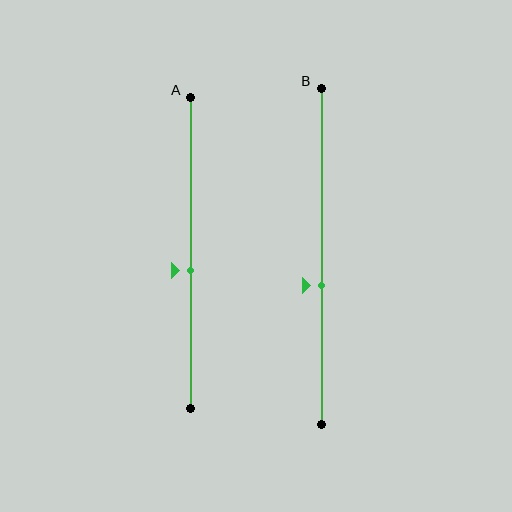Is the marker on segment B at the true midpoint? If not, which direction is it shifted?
No, the marker on segment B is shifted downward by about 9% of the segment length.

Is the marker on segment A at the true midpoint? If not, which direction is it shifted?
No, the marker on segment A is shifted downward by about 6% of the segment length.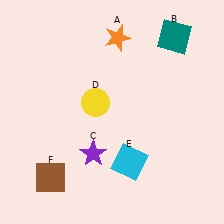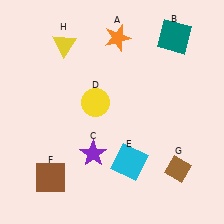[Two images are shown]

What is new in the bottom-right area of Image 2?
A brown diamond (G) was added in the bottom-right area of Image 2.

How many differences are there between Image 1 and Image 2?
There are 2 differences between the two images.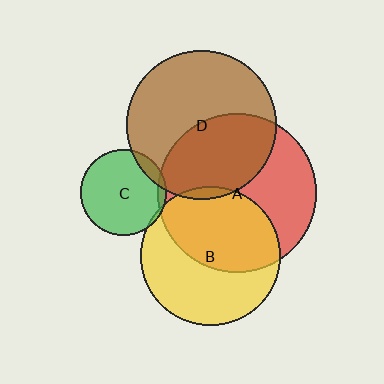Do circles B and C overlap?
Yes.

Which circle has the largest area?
Circle A (red).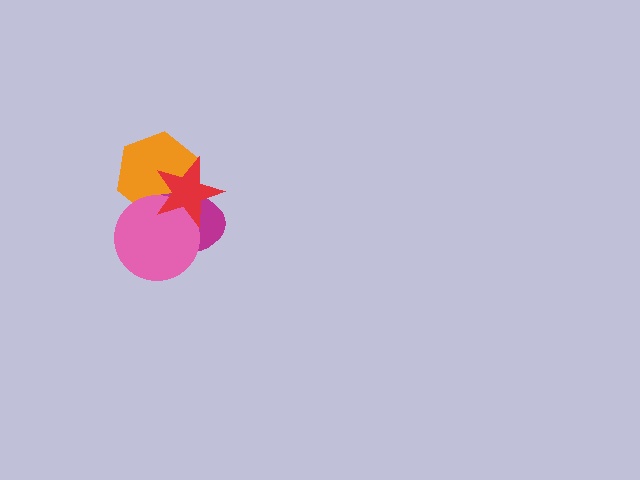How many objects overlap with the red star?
3 objects overlap with the red star.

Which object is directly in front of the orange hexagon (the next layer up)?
The magenta ellipse is directly in front of the orange hexagon.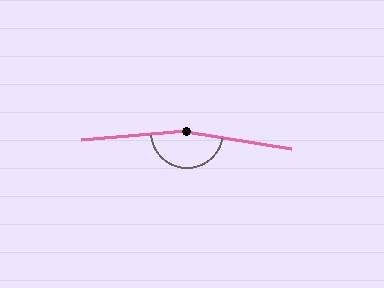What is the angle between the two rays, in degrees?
Approximately 166 degrees.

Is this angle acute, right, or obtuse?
It is obtuse.